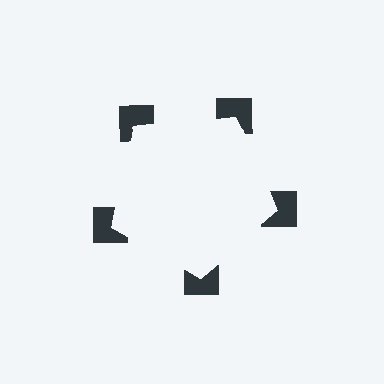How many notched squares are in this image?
There are 5 — one at each vertex of the illusory pentagon.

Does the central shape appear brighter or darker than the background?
It typically appears slightly brighter than the background, even though no actual brightness change is drawn.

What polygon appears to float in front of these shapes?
An illusory pentagon — its edges are inferred from the aligned wedge cuts in the notched squares, not physically drawn.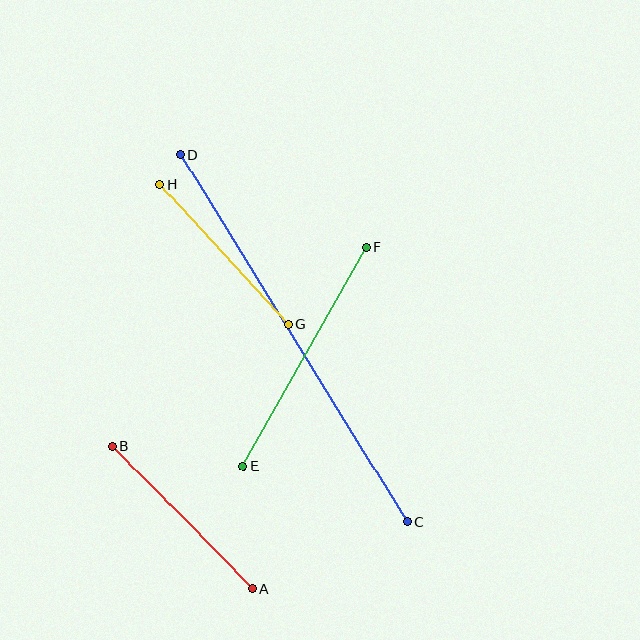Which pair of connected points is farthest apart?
Points C and D are farthest apart.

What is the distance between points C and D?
The distance is approximately 430 pixels.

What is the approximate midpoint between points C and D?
The midpoint is at approximately (294, 338) pixels.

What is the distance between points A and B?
The distance is approximately 199 pixels.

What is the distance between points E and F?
The distance is approximately 251 pixels.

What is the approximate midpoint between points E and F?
The midpoint is at approximately (304, 357) pixels.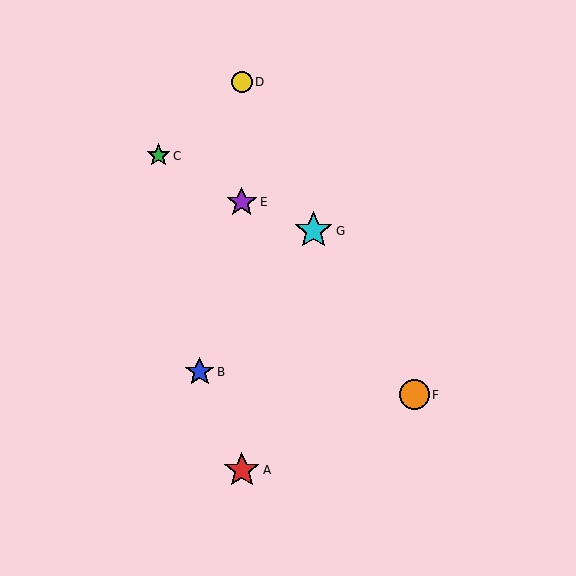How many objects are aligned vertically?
3 objects (A, D, E) are aligned vertically.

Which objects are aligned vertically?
Objects A, D, E are aligned vertically.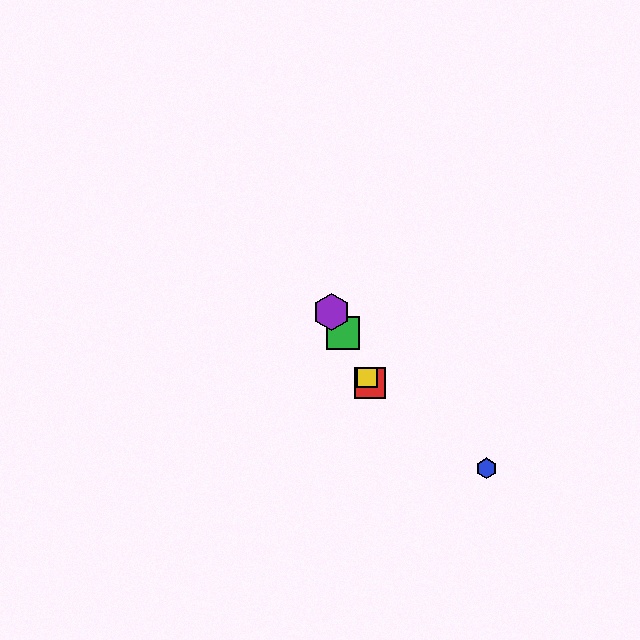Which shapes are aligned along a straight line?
The red square, the green square, the yellow square, the purple hexagon are aligned along a straight line.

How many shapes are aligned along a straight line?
4 shapes (the red square, the green square, the yellow square, the purple hexagon) are aligned along a straight line.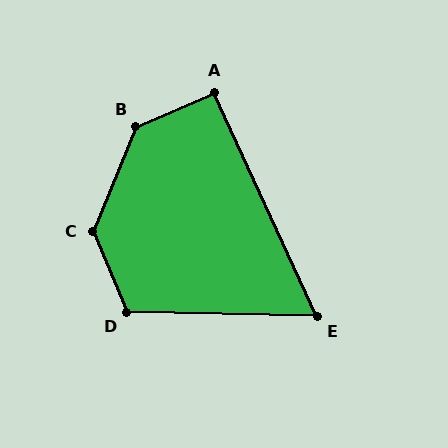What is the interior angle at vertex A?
Approximately 92 degrees (approximately right).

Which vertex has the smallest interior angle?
E, at approximately 64 degrees.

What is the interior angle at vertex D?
Approximately 114 degrees (obtuse).